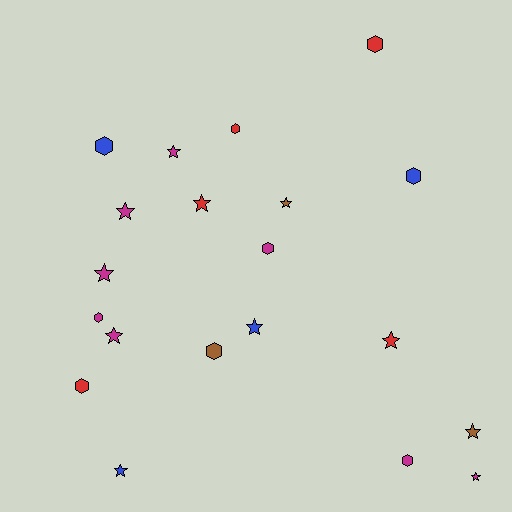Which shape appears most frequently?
Star, with 11 objects.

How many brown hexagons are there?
There is 1 brown hexagon.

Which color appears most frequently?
Magenta, with 8 objects.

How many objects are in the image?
There are 20 objects.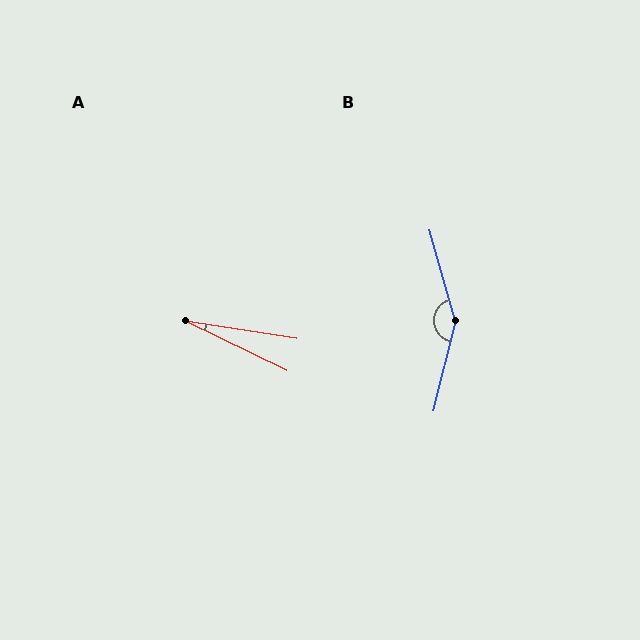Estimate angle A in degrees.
Approximately 17 degrees.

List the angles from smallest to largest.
A (17°), B (150°).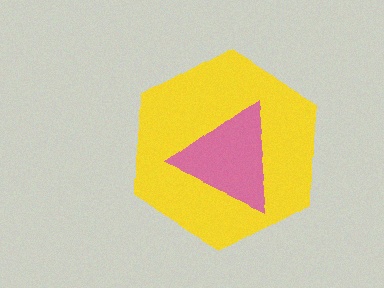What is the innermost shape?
The pink triangle.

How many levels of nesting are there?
2.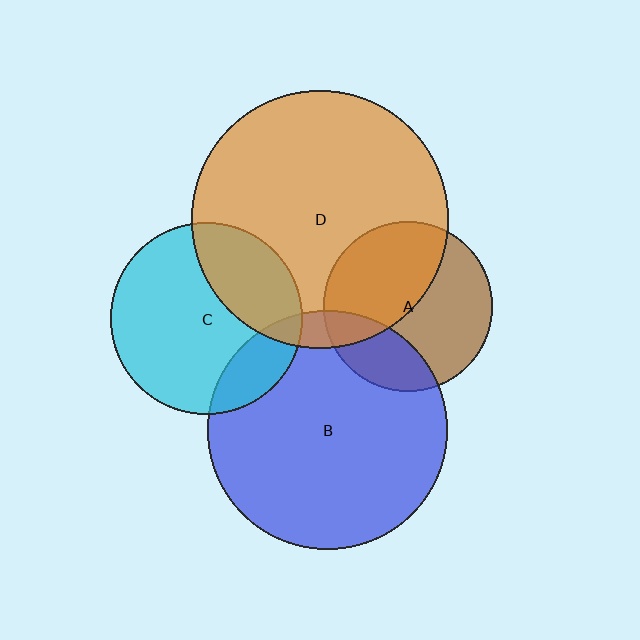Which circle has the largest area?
Circle D (orange).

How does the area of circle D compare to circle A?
Approximately 2.3 times.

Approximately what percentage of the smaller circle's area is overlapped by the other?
Approximately 30%.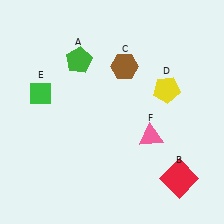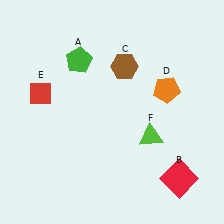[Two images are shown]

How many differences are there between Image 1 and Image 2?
There are 3 differences between the two images.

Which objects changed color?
D changed from yellow to orange. E changed from green to red. F changed from pink to lime.